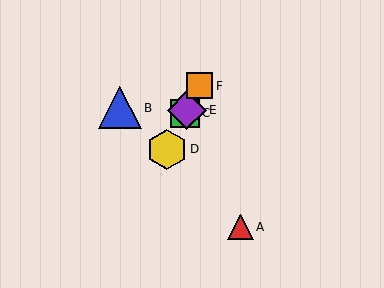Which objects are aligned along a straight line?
Objects C, D, E, F are aligned along a straight line.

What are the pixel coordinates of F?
Object F is at (199, 86).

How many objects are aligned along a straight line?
4 objects (C, D, E, F) are aligned along a straight line.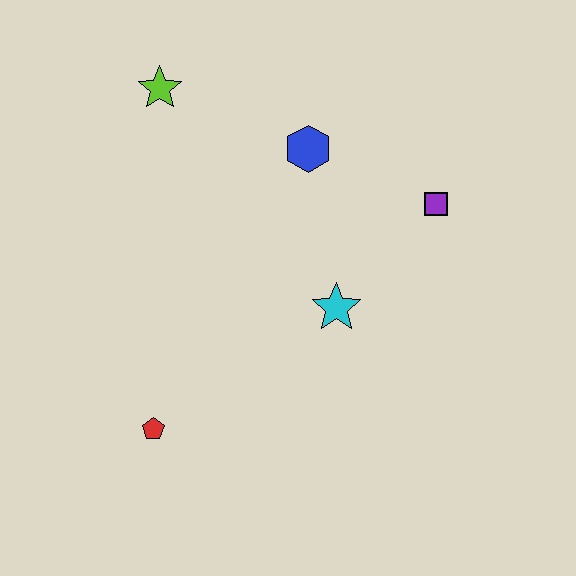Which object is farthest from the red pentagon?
The purple square is farthest from the red pentagon.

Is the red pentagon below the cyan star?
Yes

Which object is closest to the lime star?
The blue hexagon is closest to the lime star.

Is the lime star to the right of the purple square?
No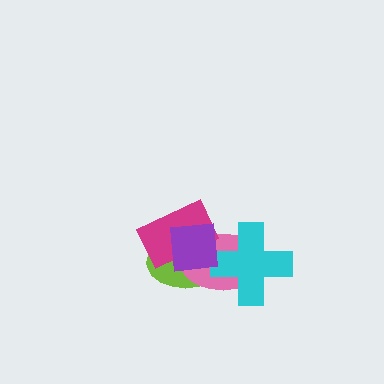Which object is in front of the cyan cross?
The purple square is in front of the cyan cross.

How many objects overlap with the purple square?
4 objects overlap with the purple square.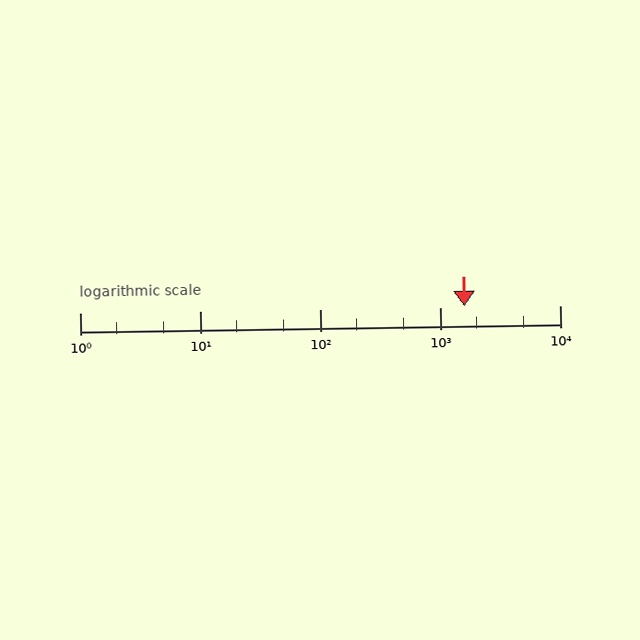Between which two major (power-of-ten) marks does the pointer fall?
The pointer is between 1000 and 10000.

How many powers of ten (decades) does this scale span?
The scale spans 4 decades, from 1 to 10000.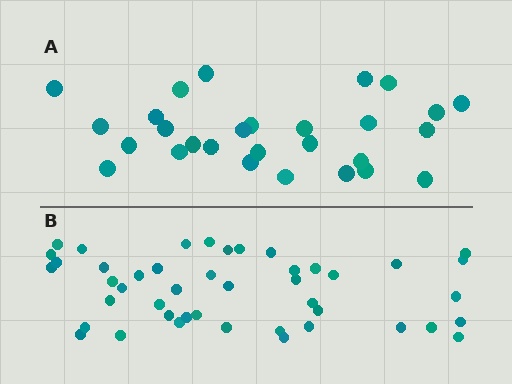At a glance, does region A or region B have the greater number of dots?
Region B (the bottom region) has more dots.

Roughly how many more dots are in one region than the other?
Region B has approximately 15 more dots than region A.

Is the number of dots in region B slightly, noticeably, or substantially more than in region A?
Region B has substantially more. The ratio is roughly 1.6 to 1.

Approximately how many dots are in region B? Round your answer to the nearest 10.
About 40 dots. (The exact count is 45, which rounds to 40.)